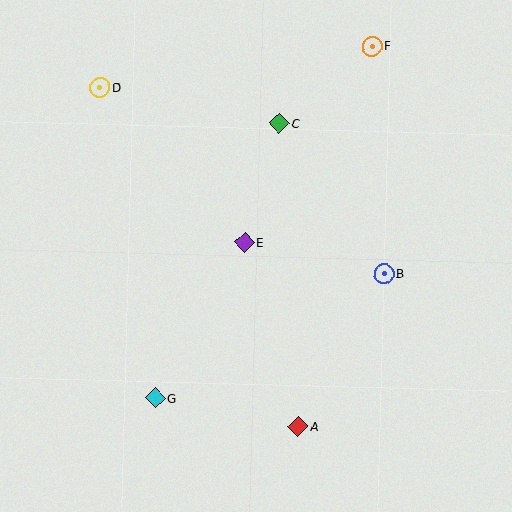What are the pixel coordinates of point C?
Point C is at (279, 123).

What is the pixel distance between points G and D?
The distance between G and D is 316 pixels.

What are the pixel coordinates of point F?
Point F is at (372, 46).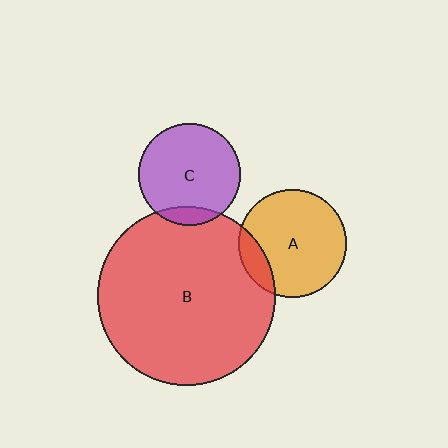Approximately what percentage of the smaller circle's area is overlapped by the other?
Approximately 10%.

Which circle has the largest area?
Circle B (red).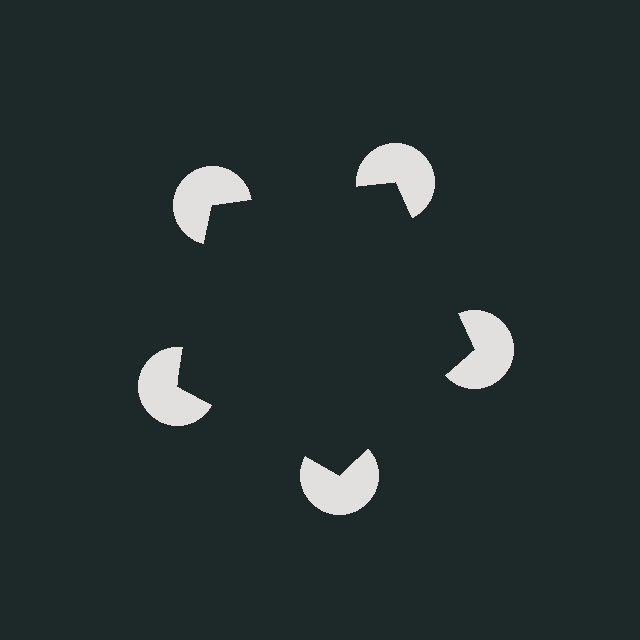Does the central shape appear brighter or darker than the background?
It typically appears slightly darker than the background, even though no actual brightness change is drawn.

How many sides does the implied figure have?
5 sides.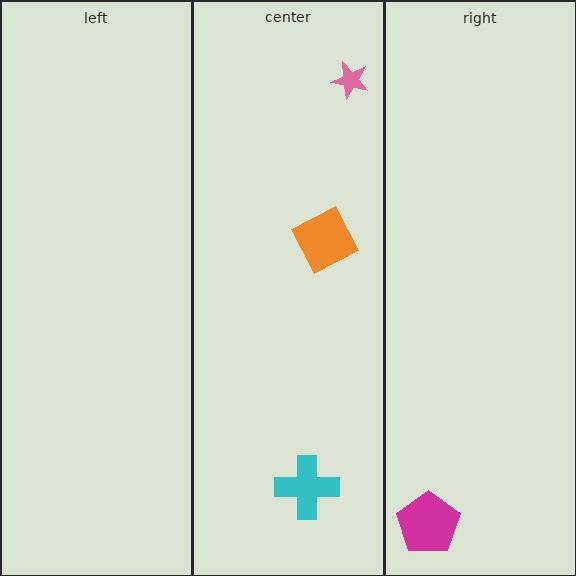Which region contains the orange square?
The center region.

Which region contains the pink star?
The center region.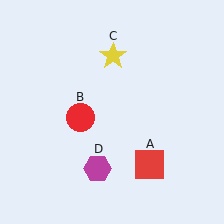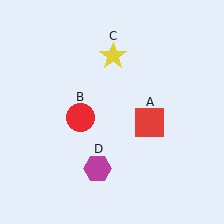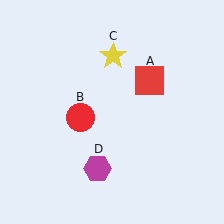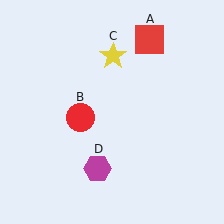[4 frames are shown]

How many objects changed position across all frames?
1 object changed position: red square (object A).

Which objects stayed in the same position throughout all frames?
Red circle (object B) and yellow star (object C) and magenta hexagon (object D) remained stationary.